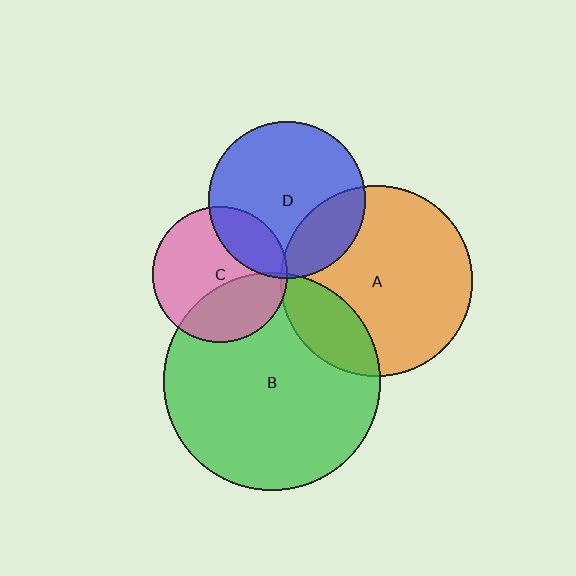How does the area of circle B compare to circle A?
Approximately 1.3 times.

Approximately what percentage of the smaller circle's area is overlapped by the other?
Approximately 35%.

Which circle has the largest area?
Circle B (green).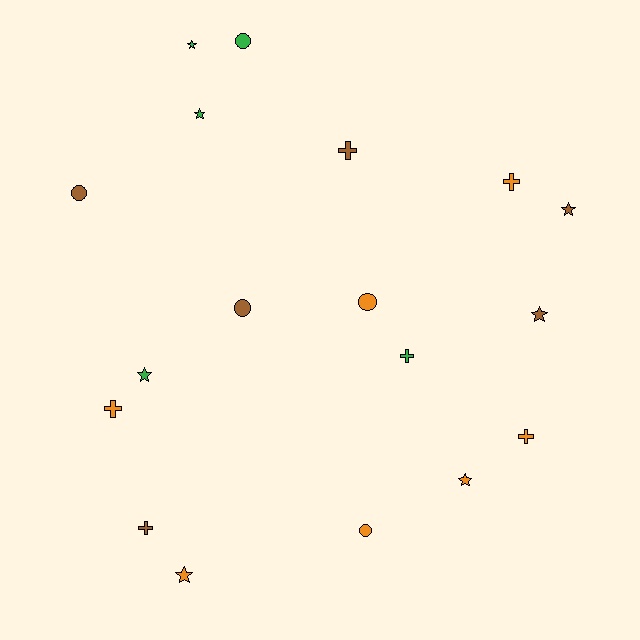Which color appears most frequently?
Orange, with 7 objects.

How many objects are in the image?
There are 18 objects.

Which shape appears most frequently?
Star, with 7 objects.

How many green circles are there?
There is 1 green circle.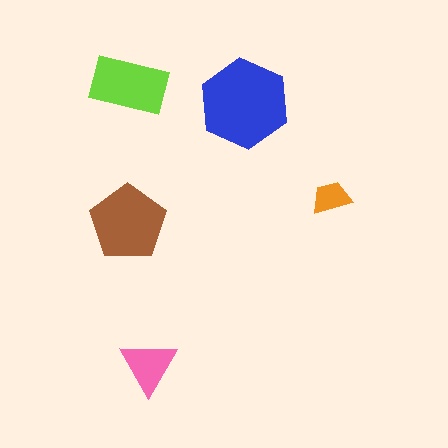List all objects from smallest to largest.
The orange trapezoid, the pink triangle, the lime rectangle, the brown pentagon, the blue hexagon.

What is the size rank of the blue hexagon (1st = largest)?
1st.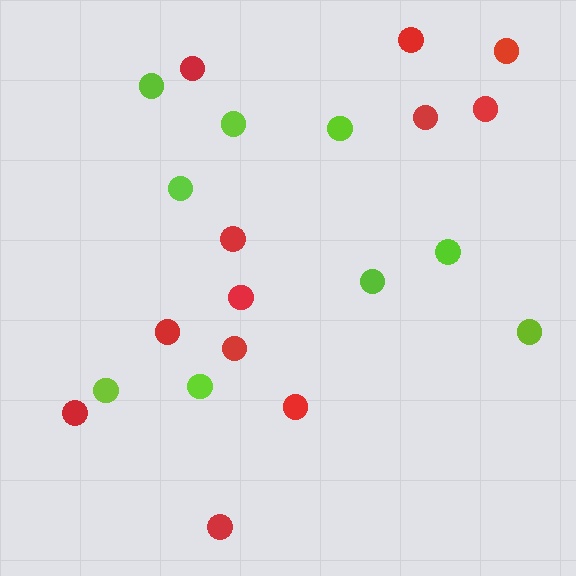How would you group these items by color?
There are 2 groups: one group of red circles (12) and one group of lime circles (9).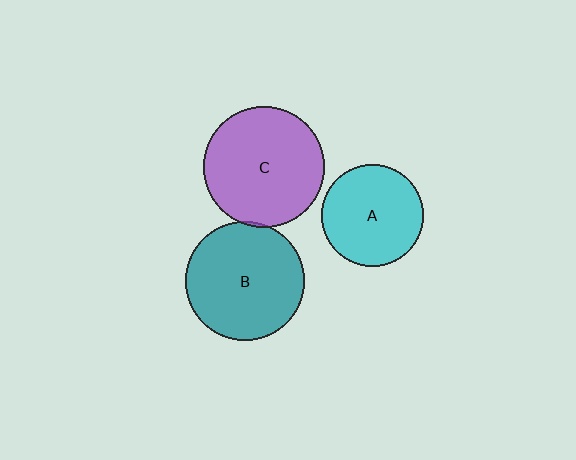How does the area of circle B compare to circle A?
Approximately 1.3 times.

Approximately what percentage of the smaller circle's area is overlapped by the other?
Approximately 5%.